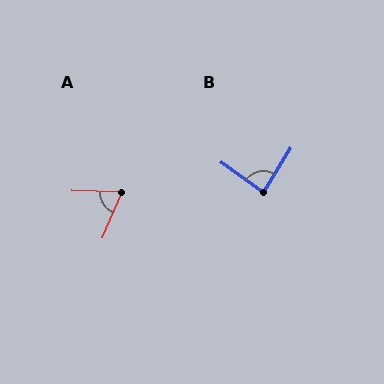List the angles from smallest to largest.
A (69°), B (86°).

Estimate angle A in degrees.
Approximately 69 degrees.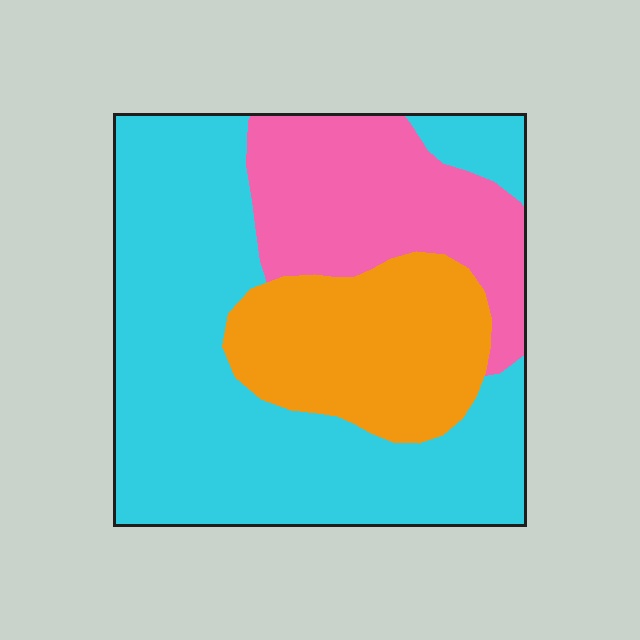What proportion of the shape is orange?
Orange takes up about one fifth (1/5) of the shape.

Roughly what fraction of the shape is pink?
Pink takes up about one quarter (1/4) of the shape.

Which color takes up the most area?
Cyan, at roughly 55%.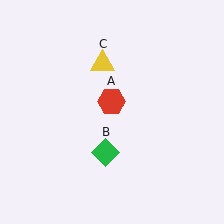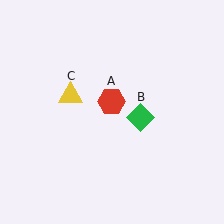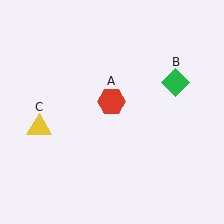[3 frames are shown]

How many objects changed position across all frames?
2 objects changed position: green diamond (object B), yellow triangle (object C).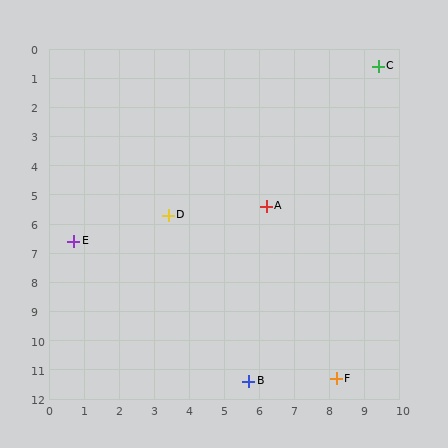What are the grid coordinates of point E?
Point E is at approximately (0.7, 6.6).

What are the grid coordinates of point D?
Point D is at approximately (3.4, 5.7).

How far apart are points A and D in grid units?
Points A and D are about 2.8 grid units apart.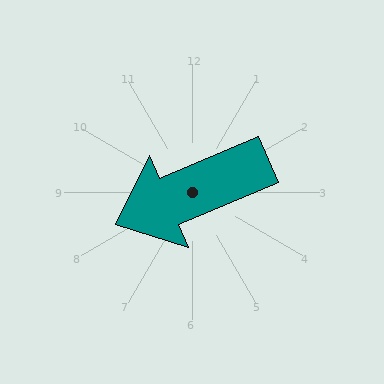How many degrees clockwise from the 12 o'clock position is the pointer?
Approximately 247 degrees.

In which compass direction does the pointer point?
Southwest.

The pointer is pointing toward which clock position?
Roughly 8 o'clock.